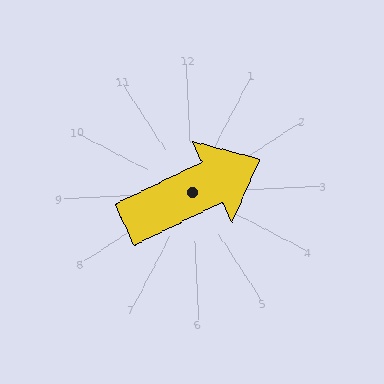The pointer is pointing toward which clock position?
Roughly 2 o'clock.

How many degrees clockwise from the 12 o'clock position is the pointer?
Approximately 67 degrees.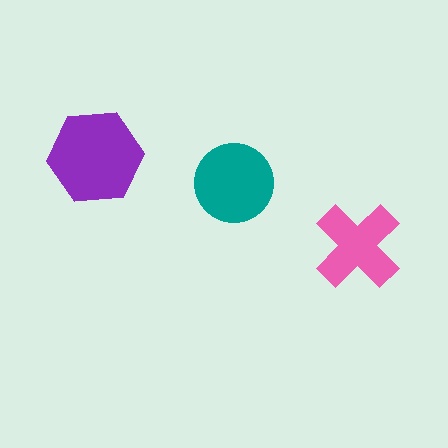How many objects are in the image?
There are 3 objects in the image.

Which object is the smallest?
The pink cross.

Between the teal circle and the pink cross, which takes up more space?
The teal circle.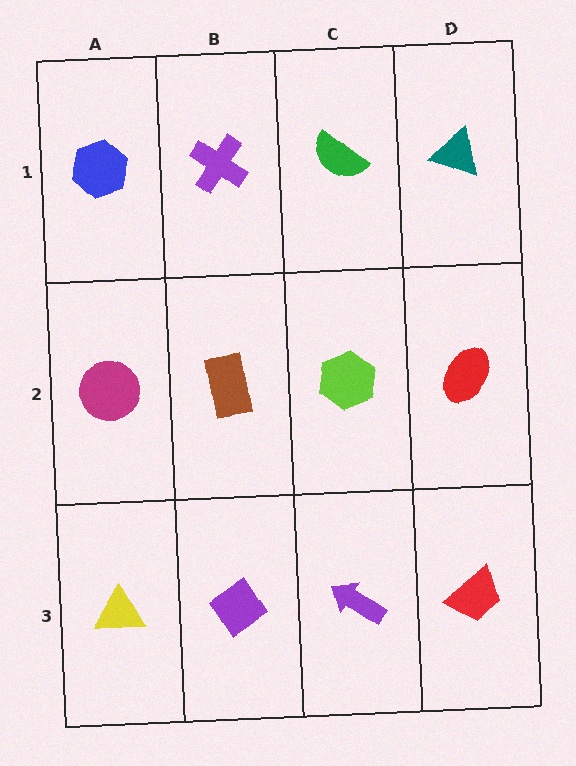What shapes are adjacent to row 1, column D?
A red ellipse (row 2, column D), a green semicircle (row 1, column C).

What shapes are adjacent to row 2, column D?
A teal triangle (row 1, column D), a red trapezoid (row 3, column D), a lime hexagon (row 2, column C).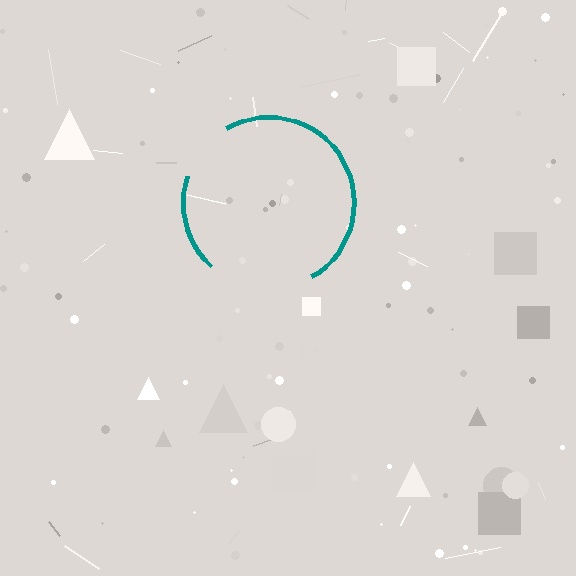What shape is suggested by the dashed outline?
The dashed outline suggests a circle.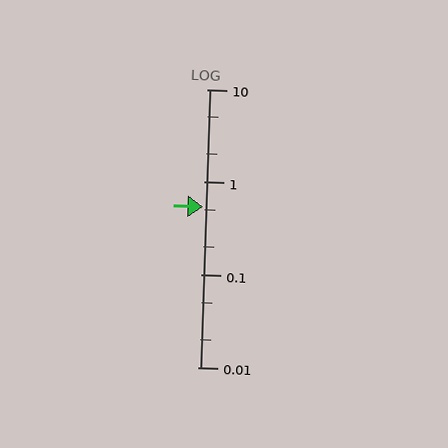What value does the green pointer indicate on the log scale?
The pointer indicates approximately 0.54.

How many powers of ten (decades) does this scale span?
The scale spans 3 decades, from 0.01 to 10.